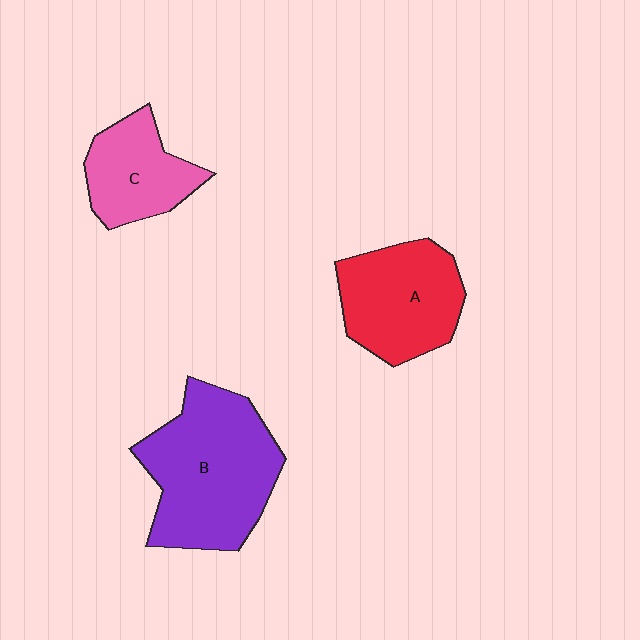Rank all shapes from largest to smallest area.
From largest to smallest: B (purple), A (red), C (pink).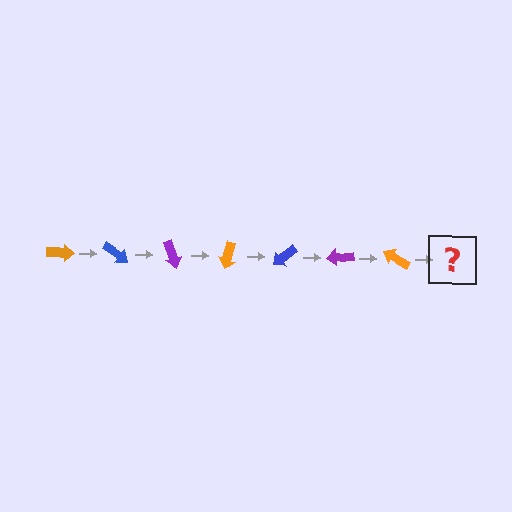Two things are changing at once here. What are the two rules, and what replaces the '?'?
The two rules are that it rotates 35 degrees each step and the color cycles through orange, blue, and purple. The '?' should be a blue arrow, rotated 245 degrees from the start.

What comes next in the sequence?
The next element should be a blue arrow, rotated 245 degrees from the start.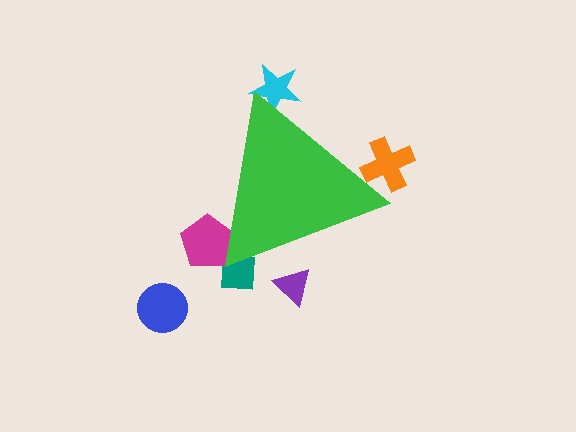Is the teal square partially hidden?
Yes, the teal square is partially hidden behind the green triangle.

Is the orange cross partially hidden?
Yes, the orange cross is partially hidden behind the green triangle.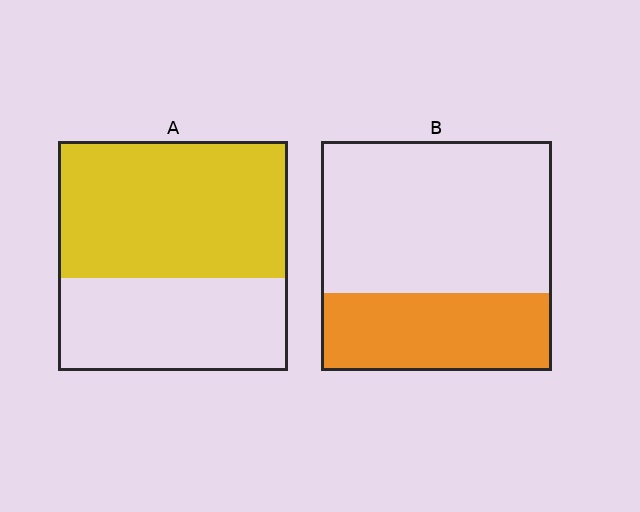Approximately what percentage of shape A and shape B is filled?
A is approximately 60% and B is approximately 35%.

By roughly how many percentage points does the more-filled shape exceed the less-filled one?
By roughly 25 percentage points (A over B).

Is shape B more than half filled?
No.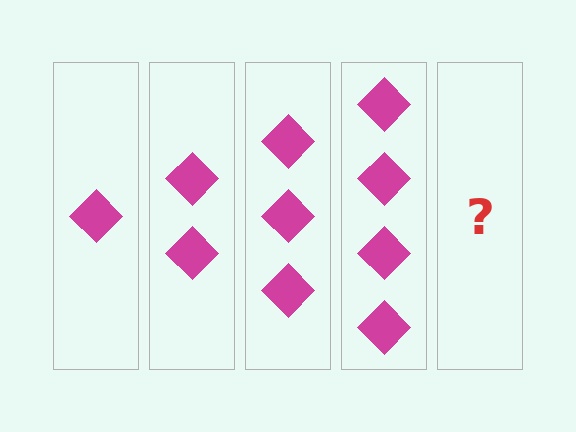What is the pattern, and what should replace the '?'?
The pattern is that each step adds one more diamond. The '?' should be 5 diamonds.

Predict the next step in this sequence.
The next step is 5 diamonds.